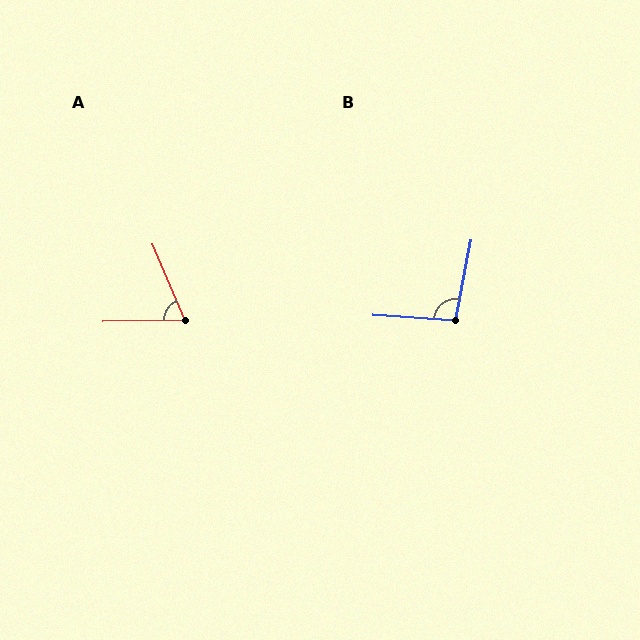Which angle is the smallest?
A, at approximately 68 degrees.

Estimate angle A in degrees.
Approximately 68 degrees.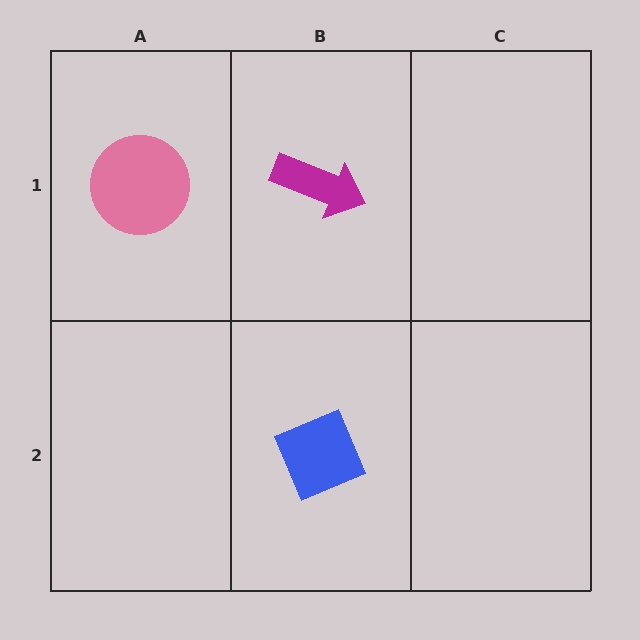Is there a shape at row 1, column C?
No, that cell is empty.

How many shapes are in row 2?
1 shape.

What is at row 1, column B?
A magenta arrow.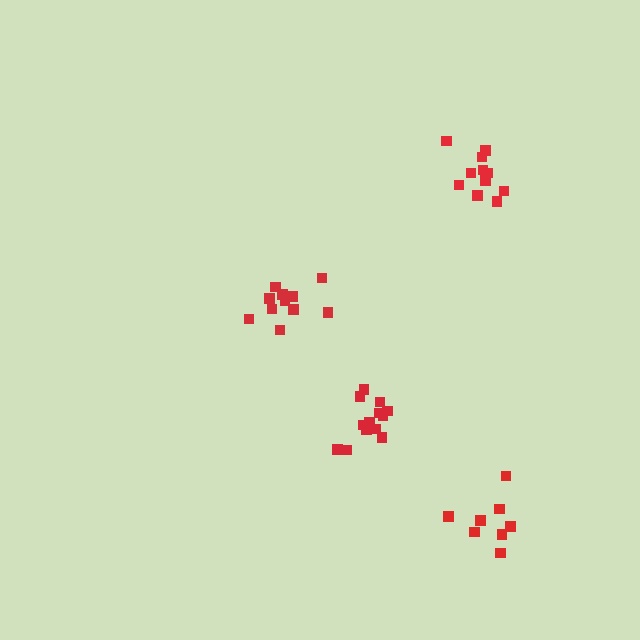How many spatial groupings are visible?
There are 4 spatial groupings.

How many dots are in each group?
Group 1: 13 dots, Group 2: 11 dots, Group 3: 11 dots, Group 4: 8 dots (43 total).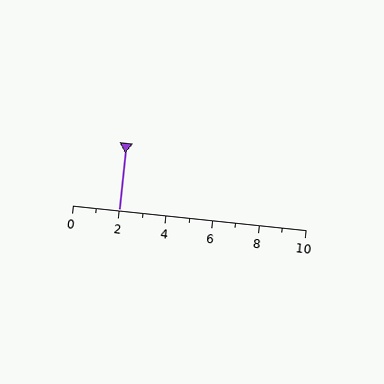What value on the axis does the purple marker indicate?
The marker indicates approximately 2.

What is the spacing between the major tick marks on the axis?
The major ticks are spaced 2 apart.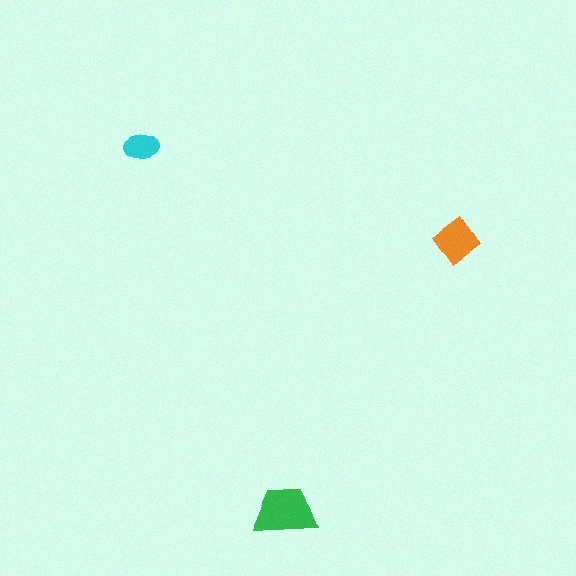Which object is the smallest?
The cyan ellipse.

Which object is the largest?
The green trapezoid.